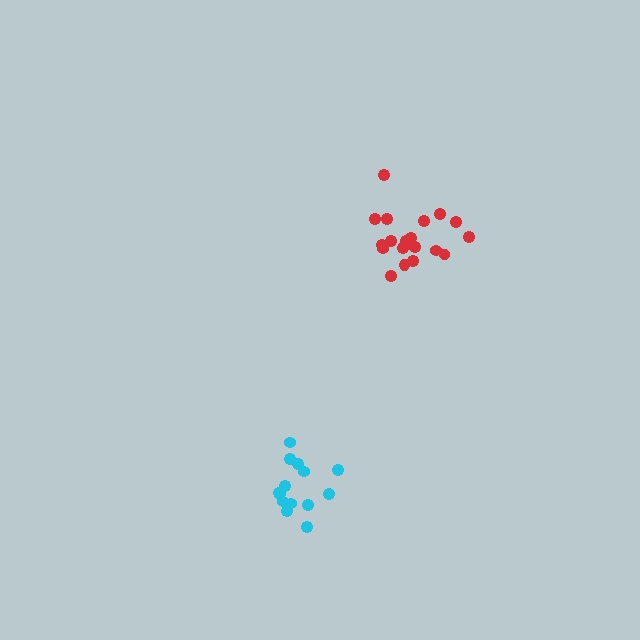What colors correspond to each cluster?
The clusters are colored: cyan, red.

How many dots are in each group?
Group 1: 14 dots, Group 2: 20 dots (34 total).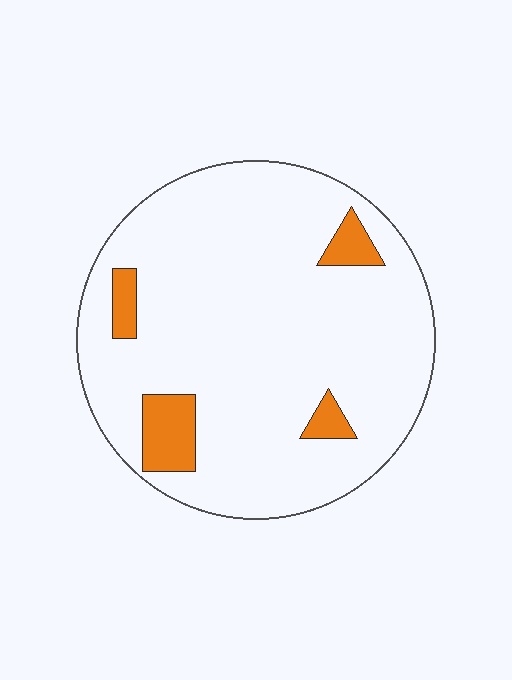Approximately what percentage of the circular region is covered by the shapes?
Approximately 10%.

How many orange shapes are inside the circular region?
4.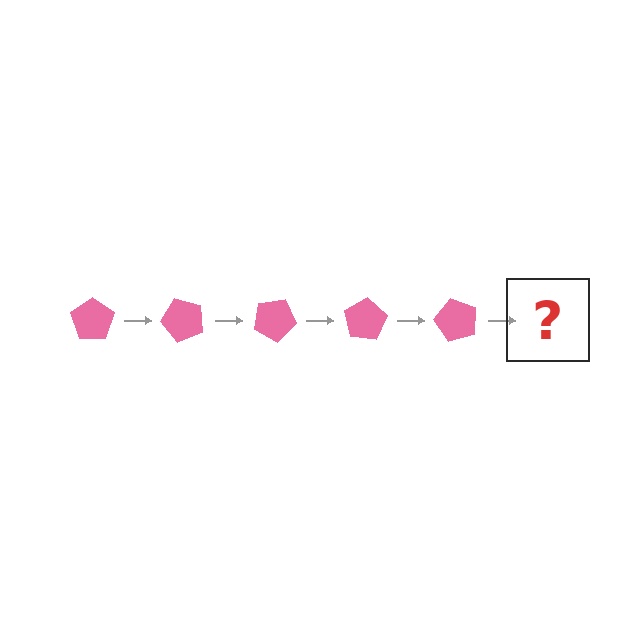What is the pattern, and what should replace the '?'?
The pattern is that the pentagon rotates 50 degrees each step. The '?' should be a pink pentagon rotated 250 degrees.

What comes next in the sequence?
The next element should be a pink pentagon rotated 250 degrees.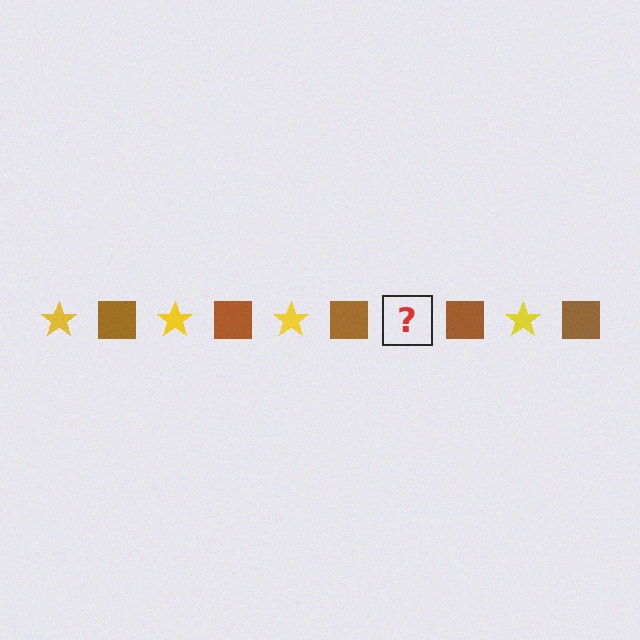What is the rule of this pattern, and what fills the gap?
The rule is that the pattern alternates between yellow star and brown square. The gap should be filled with a yellow star.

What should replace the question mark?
The question mark should be replaced with a yellow star.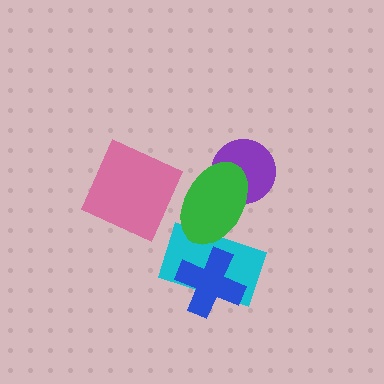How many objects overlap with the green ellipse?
2 objects overlap with the green ellipse.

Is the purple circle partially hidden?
Yes, it is partially covered by another shape.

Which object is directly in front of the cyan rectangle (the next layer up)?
The blue cross is directly in front of the cyan rectangle.